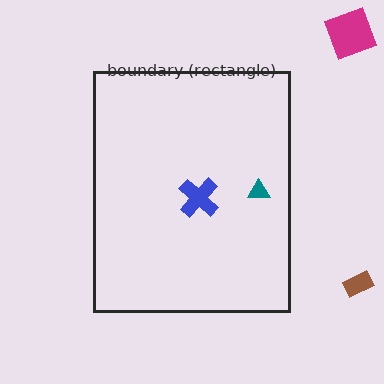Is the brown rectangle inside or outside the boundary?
Outside.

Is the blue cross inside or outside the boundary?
Inside.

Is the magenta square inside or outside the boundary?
Outside.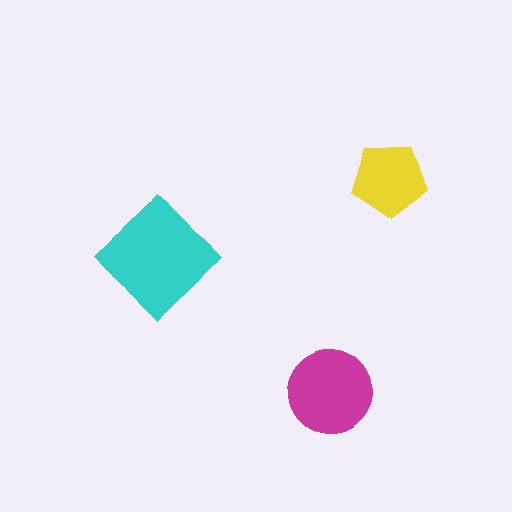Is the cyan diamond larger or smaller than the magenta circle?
Larger.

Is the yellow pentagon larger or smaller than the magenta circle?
Smaller.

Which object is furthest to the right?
The yellow pentagon is rightmost.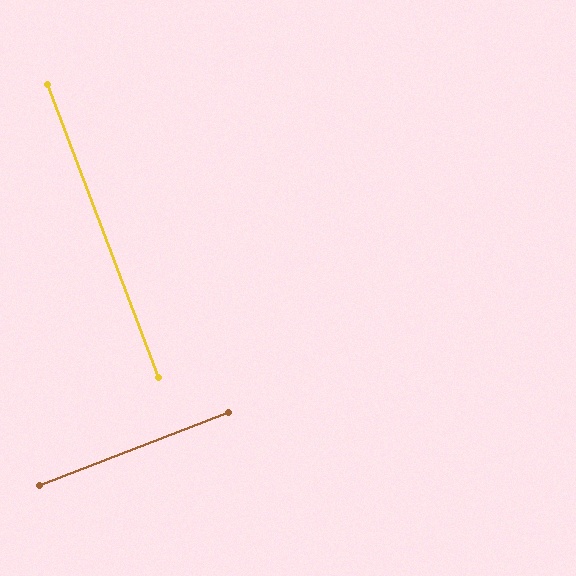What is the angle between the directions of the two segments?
Approximately 90 degrees.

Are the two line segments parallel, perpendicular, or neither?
Perpendicular — they meet at approximately 90°.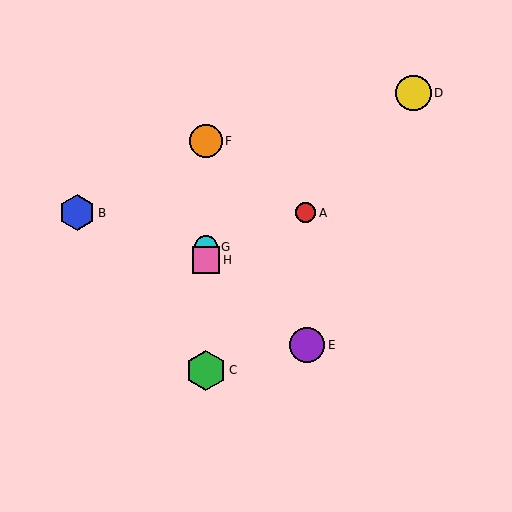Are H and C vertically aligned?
Yes, both are at x≈206.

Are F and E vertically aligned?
No, F is at x≈206 and E is at x≈307.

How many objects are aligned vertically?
4 objects (C, F, G, H) are aligned vertically.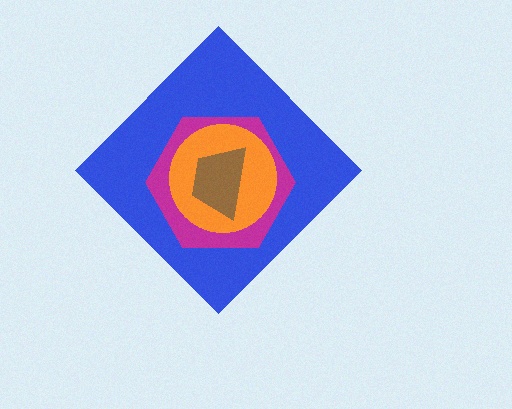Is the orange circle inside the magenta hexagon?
Yes.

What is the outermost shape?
The blue diamond.